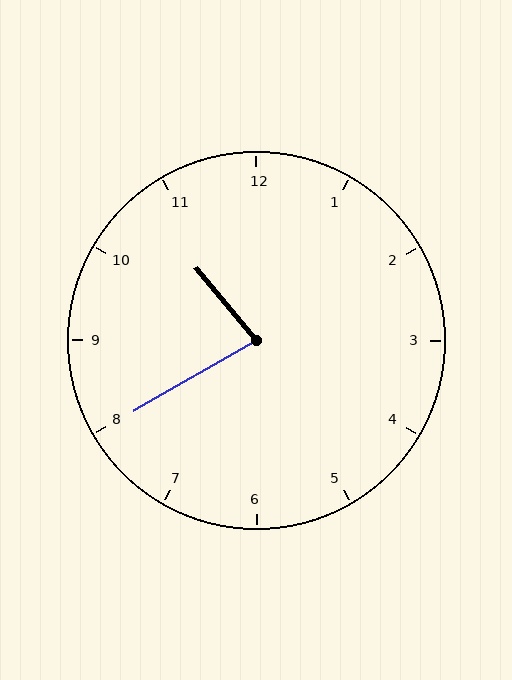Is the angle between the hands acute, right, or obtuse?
It is acute.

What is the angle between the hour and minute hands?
Approximately 80 degrees.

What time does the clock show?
10:40.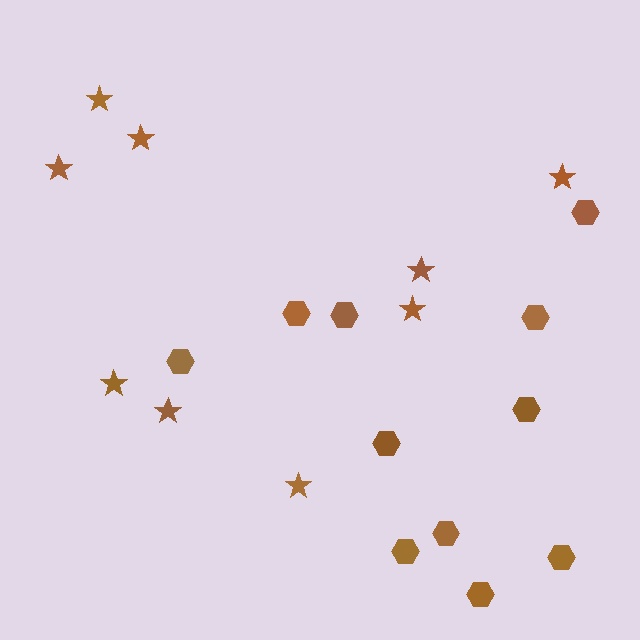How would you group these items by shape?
There are 2 groups: one group of stars (9) and one group of hexagons (11).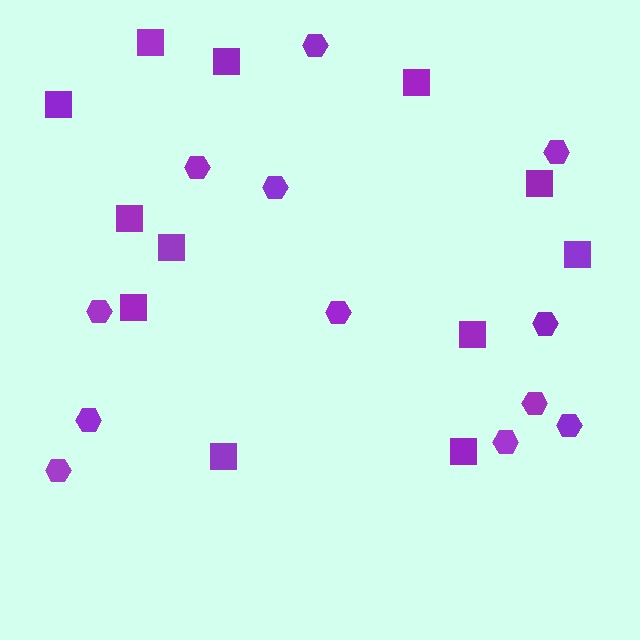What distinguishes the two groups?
There are 2 groups: one group of squares (12) and one group of hexagons (12).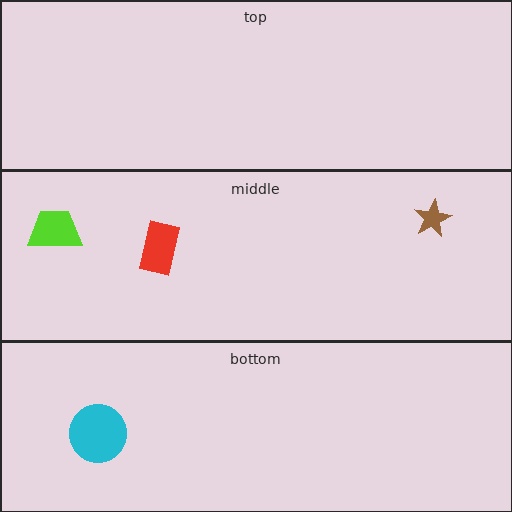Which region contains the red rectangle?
The middle region.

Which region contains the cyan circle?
The bottom region.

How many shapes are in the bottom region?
1.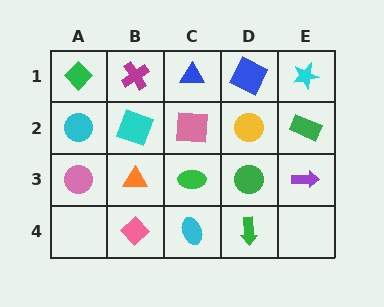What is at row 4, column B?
A pink diamond.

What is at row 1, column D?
A blue square.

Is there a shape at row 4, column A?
No, that cell is empty.